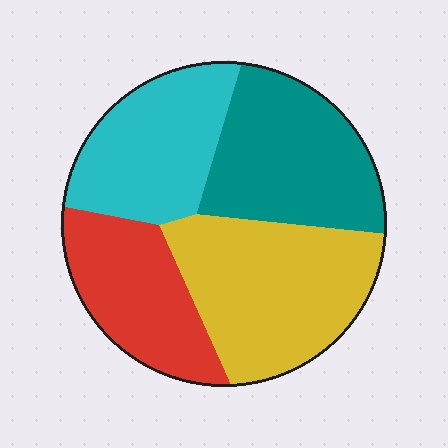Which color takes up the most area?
Yellow, at roughly 30%.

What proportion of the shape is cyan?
Cyan covers around 25% of the shape.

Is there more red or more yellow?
Yellow.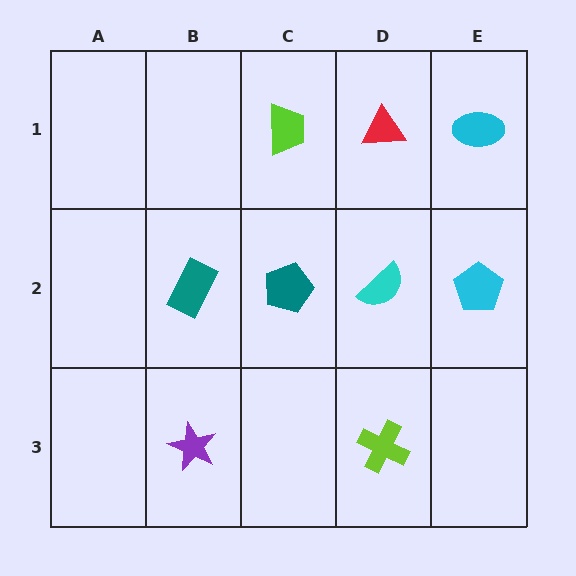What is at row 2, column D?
A cyan semicircle.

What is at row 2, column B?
A teal rectangle.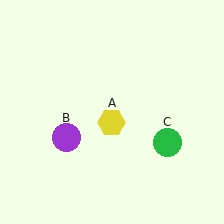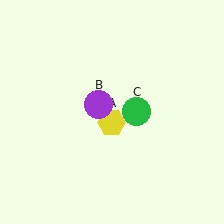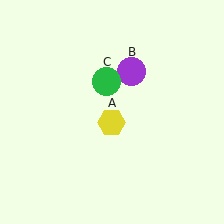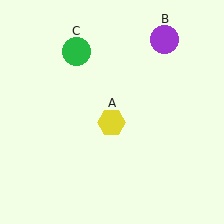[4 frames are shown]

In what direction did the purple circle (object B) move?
The purple circle (object B) moved up and to the right.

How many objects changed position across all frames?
2 objects changed position: purple circle (object B), green circle (object C).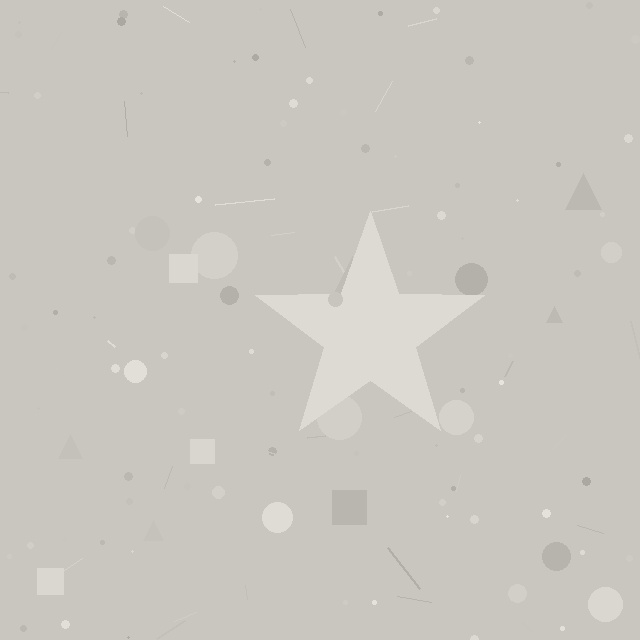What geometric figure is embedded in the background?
A star is embedded in the background.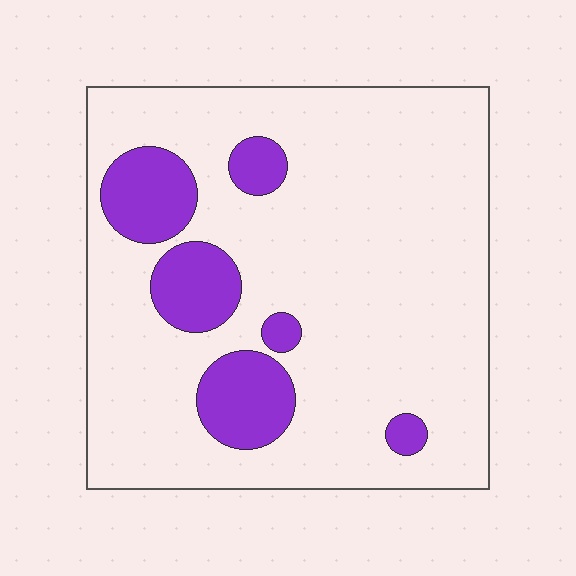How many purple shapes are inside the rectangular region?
6.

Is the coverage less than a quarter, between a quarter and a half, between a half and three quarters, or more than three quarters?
Less than a quarter.